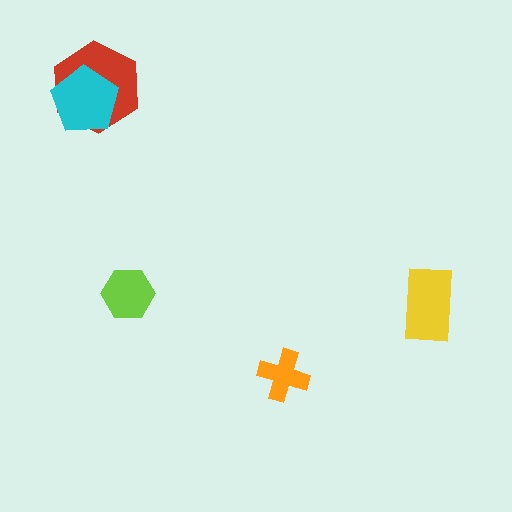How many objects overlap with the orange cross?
0 objects overlap with the orange cross.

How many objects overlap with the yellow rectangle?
0 objects overlap with the yellow rectangle.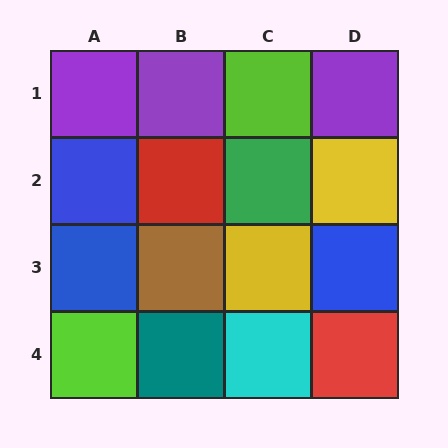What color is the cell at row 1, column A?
Purple.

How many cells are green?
1 cell is green.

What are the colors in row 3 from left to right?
Blue, brown, yellow, blue.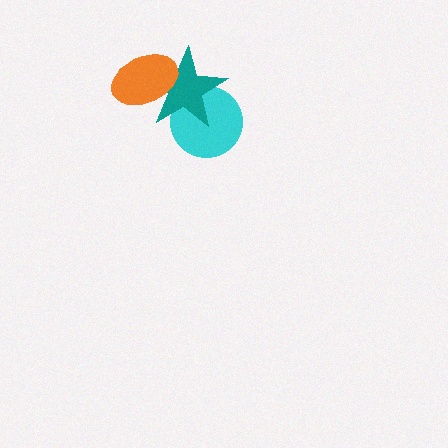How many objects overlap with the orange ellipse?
1 object overlaps with the orange ellipse.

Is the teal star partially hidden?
Yes, it is partially covered by another shape.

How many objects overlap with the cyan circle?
1 object overlaps with the cyan circle.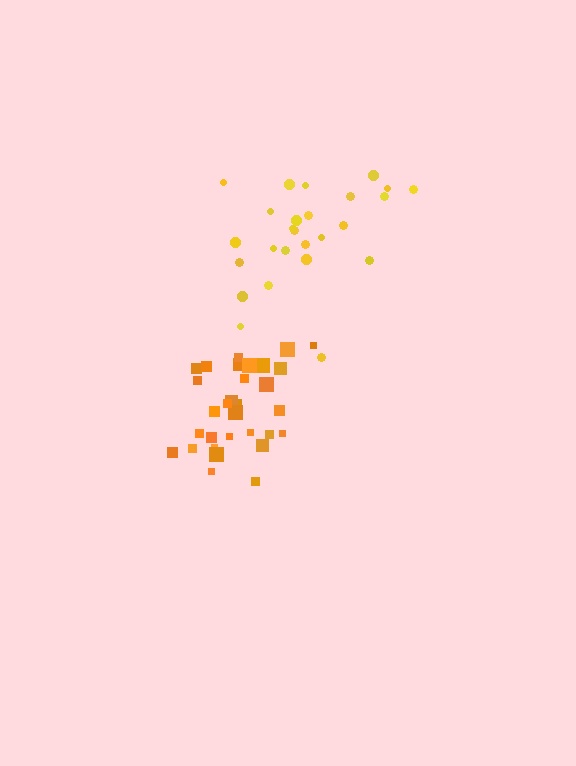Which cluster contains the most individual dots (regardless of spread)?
Orange (32).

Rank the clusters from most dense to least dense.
orange, yellow.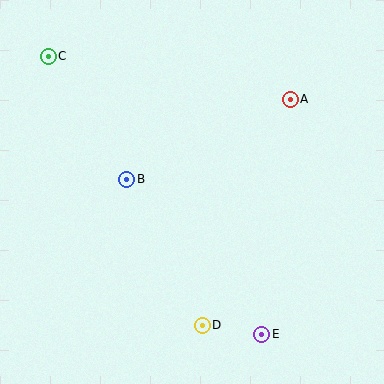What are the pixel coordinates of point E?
Point E is at (262, 334).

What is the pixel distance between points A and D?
The distance between A and D is 243 pixels.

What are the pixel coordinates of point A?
Point A is at (290, 99).